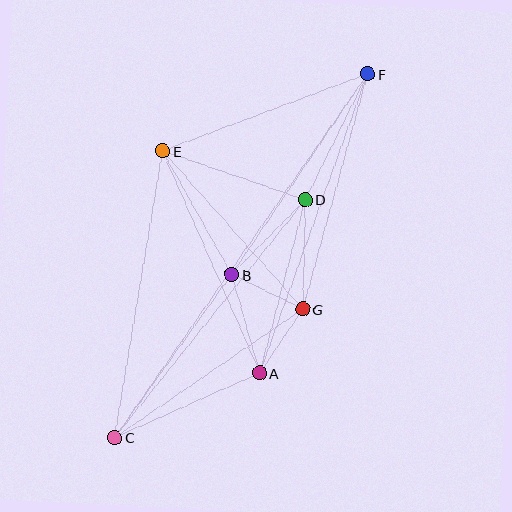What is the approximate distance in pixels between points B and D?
The distance between B and D is approximately 105 pixels.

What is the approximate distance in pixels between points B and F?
The distance between B and F is approximately 242 pixels.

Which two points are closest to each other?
Points A and G are closest to each other.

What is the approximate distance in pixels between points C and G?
The distance between C and G is approximately 228 pixels.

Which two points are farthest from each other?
Points C and F are farthest from each other.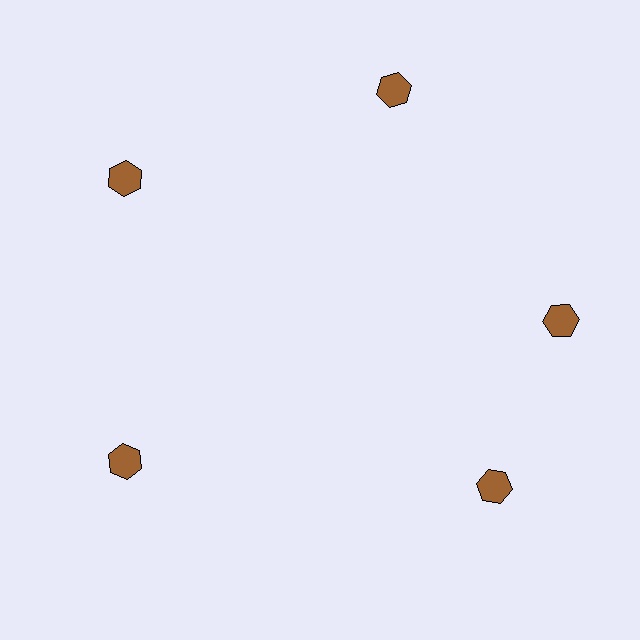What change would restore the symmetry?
The symmetry would be restored by rotating it back into even spacing with its neighbors so that all 5 hexagons sit at equal angles and equal distance from the center.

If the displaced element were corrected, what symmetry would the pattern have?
It would have 5-fold rotational symmetry — the pattern would map onto itself every 72 degrees.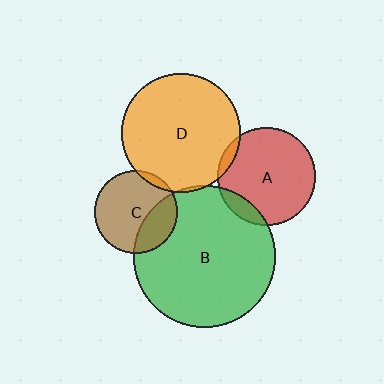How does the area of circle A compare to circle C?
Approximately 1.4 times.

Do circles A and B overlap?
Yes.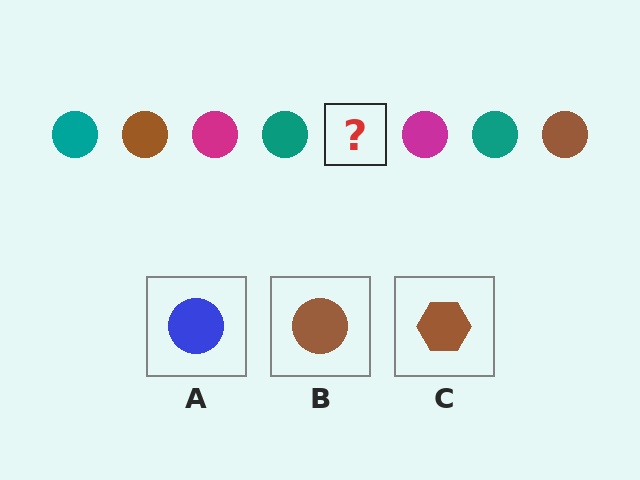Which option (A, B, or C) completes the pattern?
B.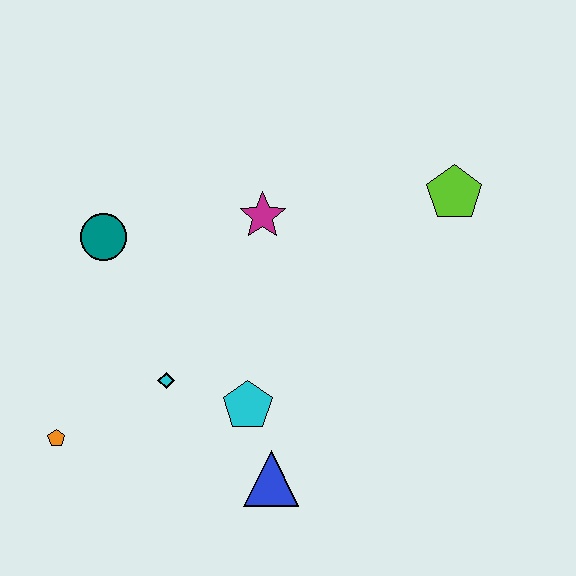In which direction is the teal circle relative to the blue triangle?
The teal circle is above the blue triangle.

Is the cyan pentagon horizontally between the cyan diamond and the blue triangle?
Yes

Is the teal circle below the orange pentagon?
No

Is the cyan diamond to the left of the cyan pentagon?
Yes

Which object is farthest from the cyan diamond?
The lime pentagon is farthest from the cyan diamond.